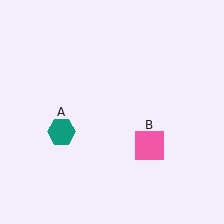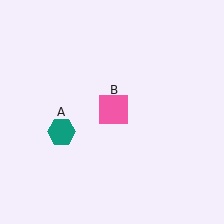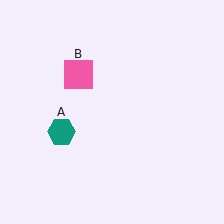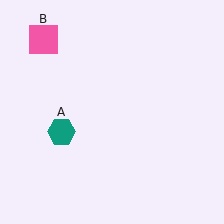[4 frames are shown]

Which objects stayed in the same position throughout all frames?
Teal hexagon (object A) remained stationary.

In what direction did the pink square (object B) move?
The pink square (object B) moved up and to the left.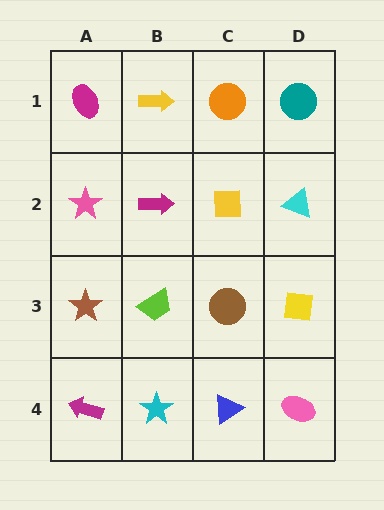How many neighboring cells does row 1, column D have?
2.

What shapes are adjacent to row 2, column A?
A magenta ellipse (row 1, column A), a brown star (row 3, column A), a magenta arrow (row 2, column B).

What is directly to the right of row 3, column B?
A brown circle.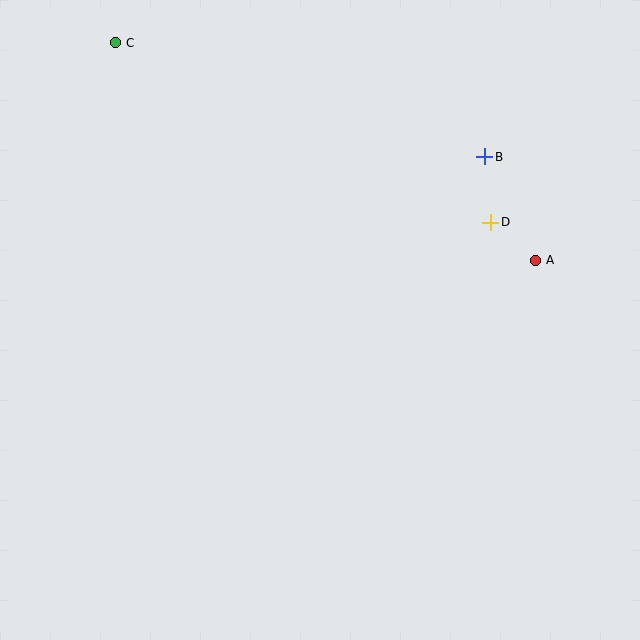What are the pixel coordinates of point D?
Point D is at (491, 222).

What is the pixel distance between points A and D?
The distance between A and D is 59 pixels.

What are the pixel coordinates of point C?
Point C is at (116, 43).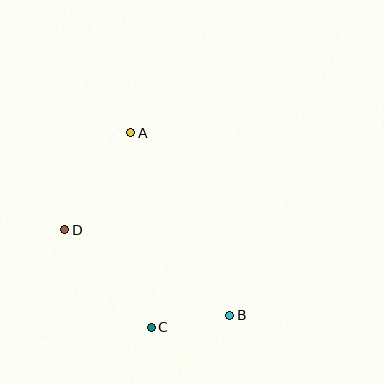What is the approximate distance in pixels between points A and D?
The distance between A and D is approximately 117 pixels.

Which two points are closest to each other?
Points B and C are closest to each other.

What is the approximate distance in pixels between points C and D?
The distance between C and D is approximately 131 pixels.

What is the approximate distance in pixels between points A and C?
The distance between A and C is approximately 196 pixels.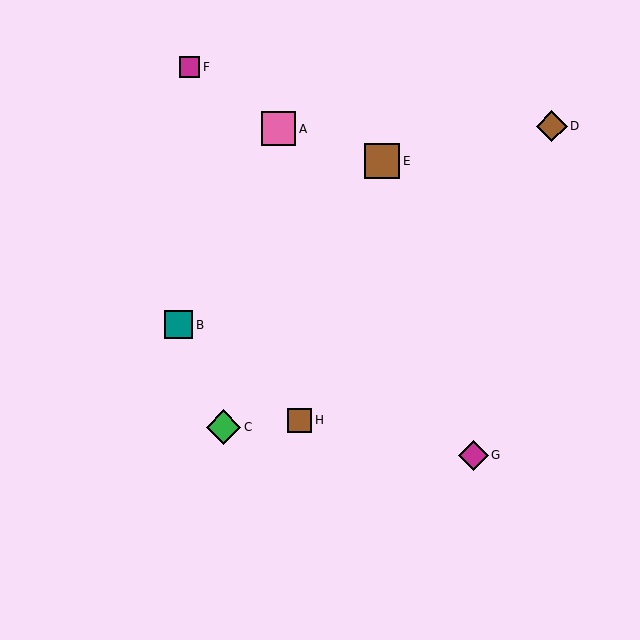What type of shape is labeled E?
Shape E is a brown square.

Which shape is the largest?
The brown square (labeled E) is the largest.